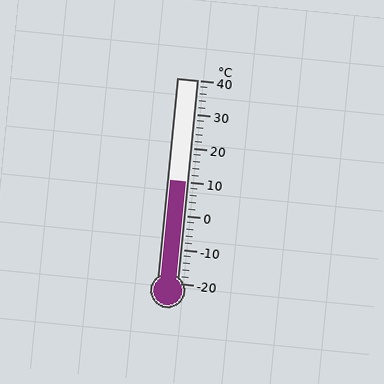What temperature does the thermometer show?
The thermometer shows approximately 10°C.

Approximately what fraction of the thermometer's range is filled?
The thermometer is filled to approximately 50% of its range.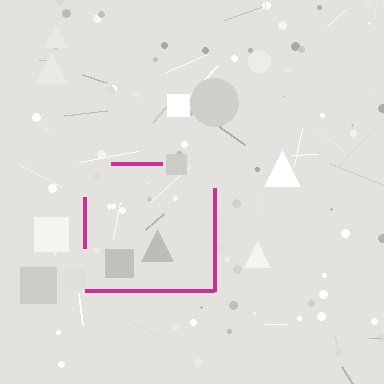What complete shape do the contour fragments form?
The contour fragments form a square.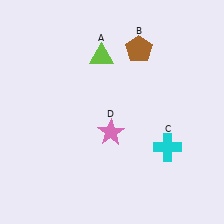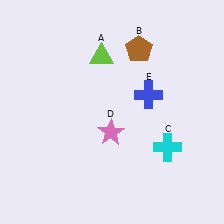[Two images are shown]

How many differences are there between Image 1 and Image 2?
There is 1 difference between the two images.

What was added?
A blue cross (E) was added in Image 2.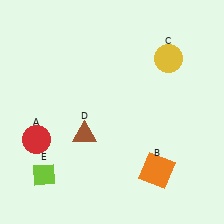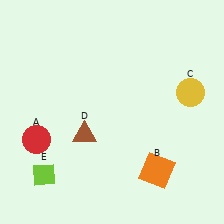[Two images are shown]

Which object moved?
The yellow circle (C) moved down.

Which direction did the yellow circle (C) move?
The yellow circle (C) moved down.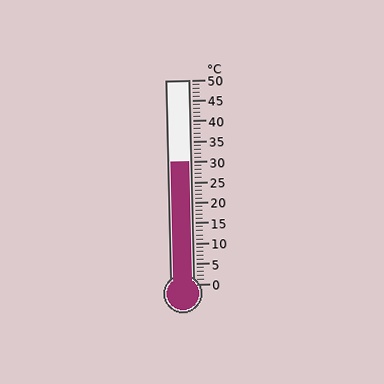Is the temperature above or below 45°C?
The temperature is below 45°C.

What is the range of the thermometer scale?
The thermometer scale ranges from 0°C to 50°C.